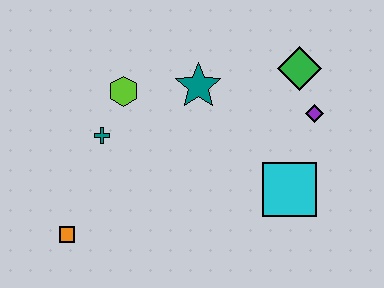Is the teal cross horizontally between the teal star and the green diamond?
No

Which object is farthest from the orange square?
The green diamond is farthest from the orange square.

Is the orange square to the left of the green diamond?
Yes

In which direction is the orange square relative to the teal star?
The orange square is below the teal star.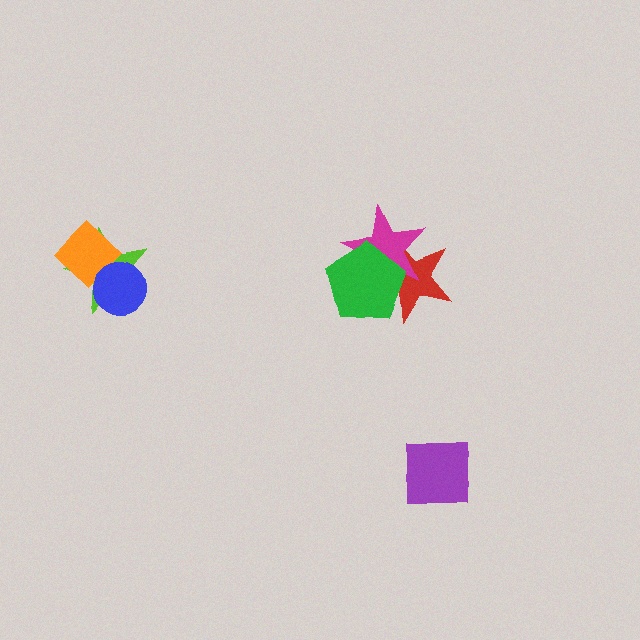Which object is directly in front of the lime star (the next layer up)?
The orange diamond is directly in front of the lime star.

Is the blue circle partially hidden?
No, no other shape covers it.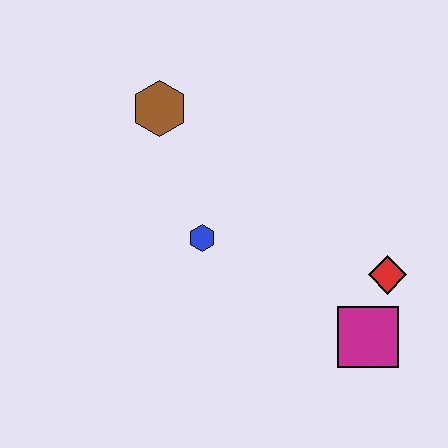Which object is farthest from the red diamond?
The brown hexagon is farthest from the red diamond.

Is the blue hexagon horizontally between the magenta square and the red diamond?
No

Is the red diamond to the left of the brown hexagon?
No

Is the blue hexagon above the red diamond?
Yes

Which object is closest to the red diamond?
The magenta square is closest to the red diamond.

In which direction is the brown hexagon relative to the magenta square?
The brown hexagon is above the magenta square.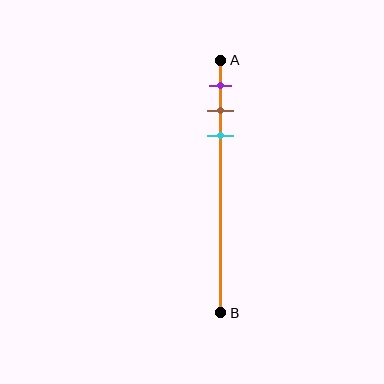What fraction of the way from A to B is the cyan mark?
The cyan mark is approximately 30% (0.3) of the way from A to B.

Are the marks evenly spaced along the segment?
Yes, the marks are approximately evenly spaced.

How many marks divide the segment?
There are 3 marks dividing the segment.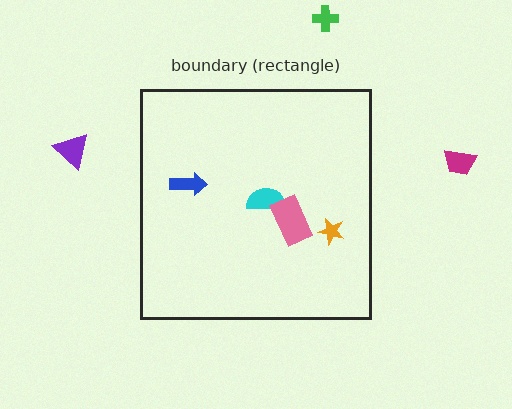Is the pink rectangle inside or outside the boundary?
Inside.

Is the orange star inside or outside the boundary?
Inside.